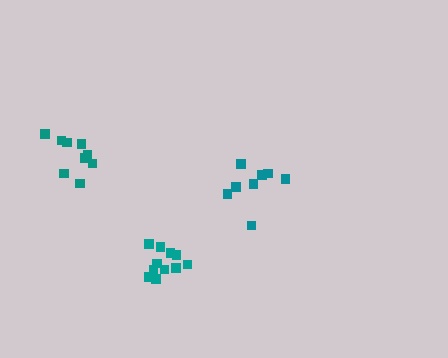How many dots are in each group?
Group 1: 8 dots, Group 2: 9 dots, Group 3: 11 dots (28 total).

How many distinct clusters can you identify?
There are 3 distinct clusters.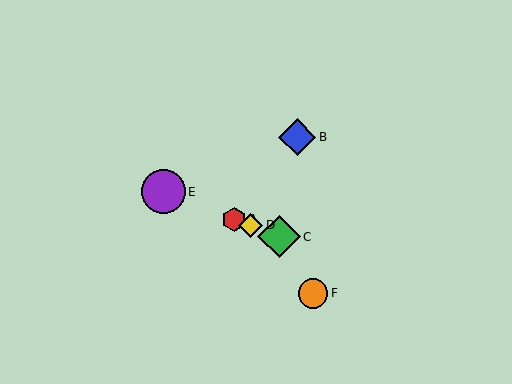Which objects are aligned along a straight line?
Objects A, C, D, E are aligned along a straight line.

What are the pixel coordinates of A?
Object A is at (234, 219).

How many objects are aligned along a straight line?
4 objects (A, C, D, E) are aligned along a straight line.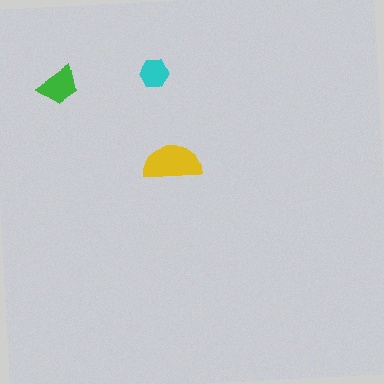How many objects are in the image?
There are 3 objects in the image.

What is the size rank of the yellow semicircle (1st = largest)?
1st.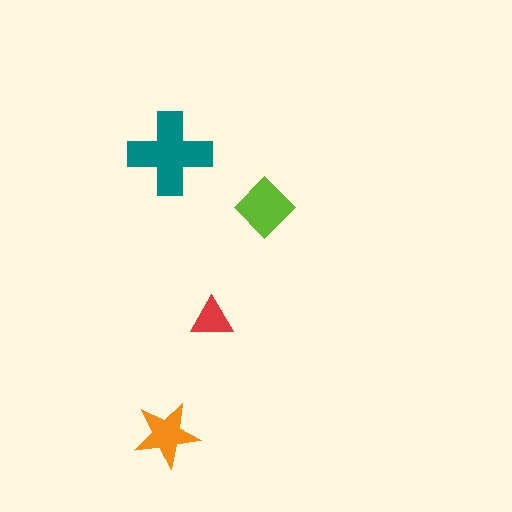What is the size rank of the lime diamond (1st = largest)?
2nd.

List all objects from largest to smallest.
The teal cross, the lime diamond, the orange star, the red triangle.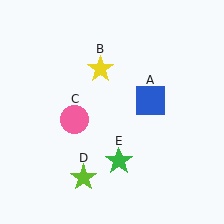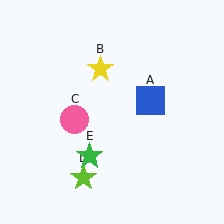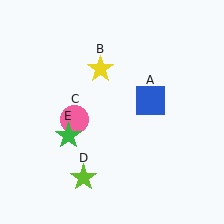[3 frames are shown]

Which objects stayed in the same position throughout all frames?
Blue square (object A) and yellow star (object B) and pink circle (object C) and lime star (object D) remained stationary.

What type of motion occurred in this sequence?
The green star (object E) rotated clockwise around the center of the scene.